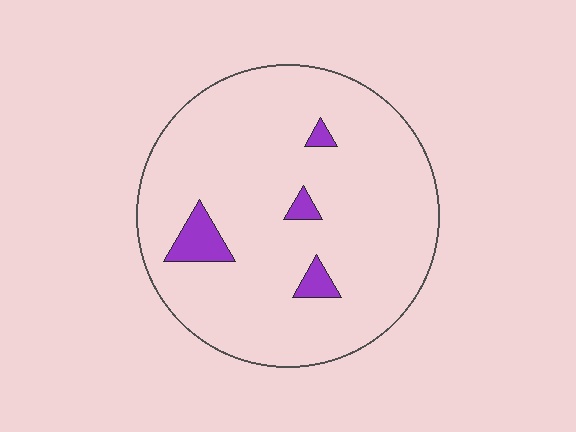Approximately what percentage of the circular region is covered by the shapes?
Approximately 5%.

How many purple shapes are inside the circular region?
4.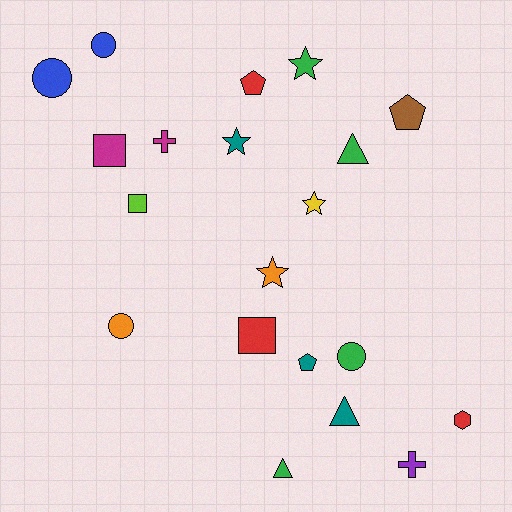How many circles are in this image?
There are 4 circles.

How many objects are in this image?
There are 20 objects.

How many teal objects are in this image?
There are 3 teal objects.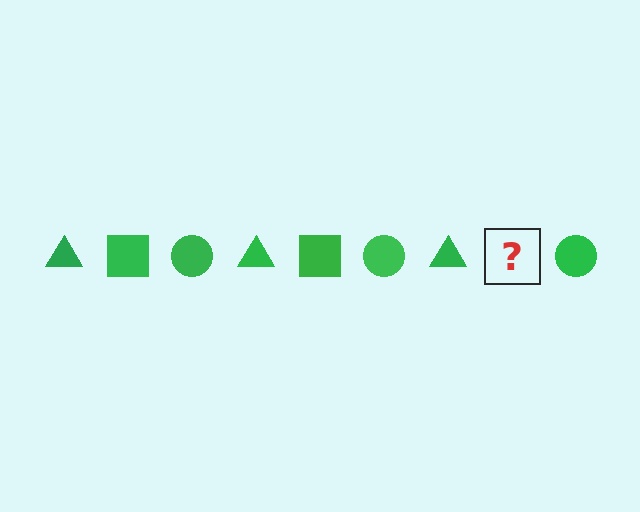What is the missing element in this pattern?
The missing element is a green square.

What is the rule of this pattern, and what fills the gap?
The rule is that the pattern cycles through triangle, square, circle shapes in green. The gap should be filled with a green square.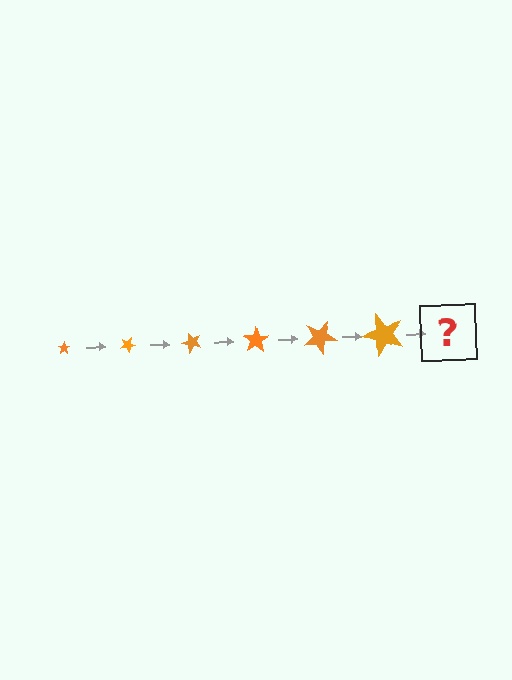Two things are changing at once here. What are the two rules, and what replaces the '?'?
The two rules are that the star grows larger each step and it rotates 25 degrees each step. The '?' should be a star, larger than the previous one and rotated 150 degrees from the start.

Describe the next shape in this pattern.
It should be a star, larger than the previous one and rotated 150 degrees from the start.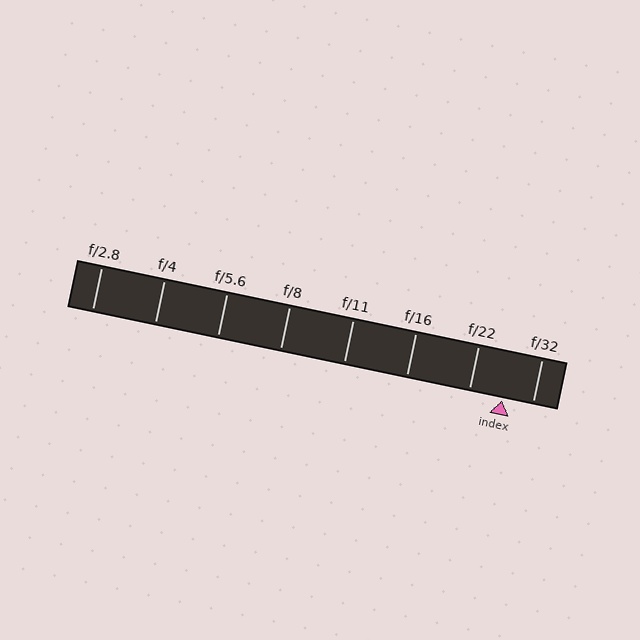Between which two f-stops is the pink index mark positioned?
The index mark is between f/22 and f/32.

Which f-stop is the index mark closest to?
The index mark is closest to f/32.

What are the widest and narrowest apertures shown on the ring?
The widest aperture shown is f/2.8 and the narrowest is f/32.